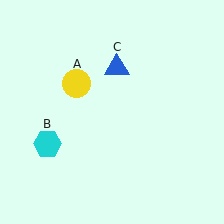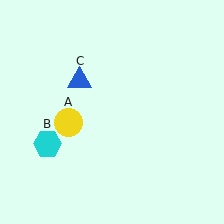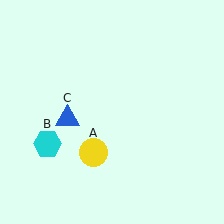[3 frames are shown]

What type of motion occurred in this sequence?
The yellow circle (object A), blue triangle (object C) rotated counterclockwise around the center of the scene.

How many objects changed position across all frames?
2 objects changed position: yellow circle (object A), blue triangle (object C).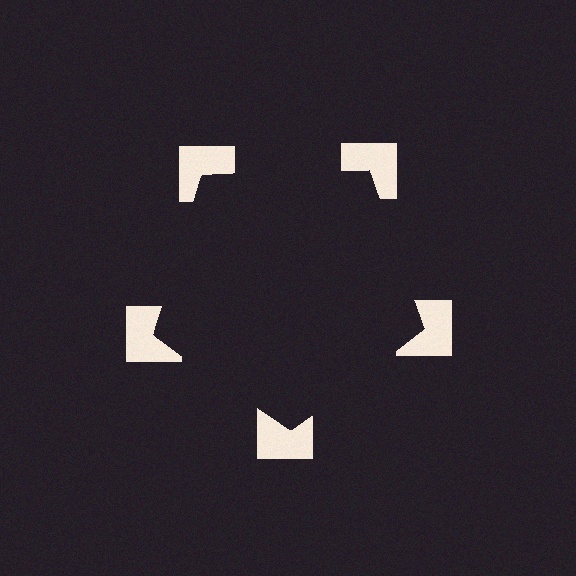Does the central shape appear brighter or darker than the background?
It typically appears slightly darker than the background, even though no actual brightness change is drawn.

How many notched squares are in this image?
There are 5 — one at each vertex of the illusory pentagon.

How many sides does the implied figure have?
5 sides.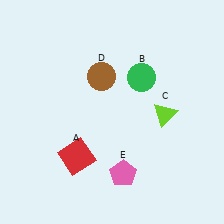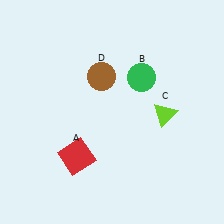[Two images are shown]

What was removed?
The pink pentagon (E) was removed in Image 2.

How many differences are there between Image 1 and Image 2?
There is 1 difference between the two images.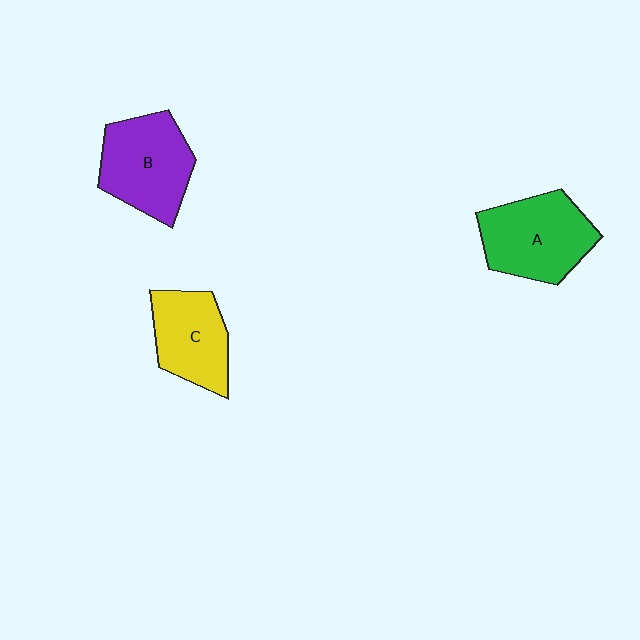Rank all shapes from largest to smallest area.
From largest to smallest: A (green), B (purple), C (yellow).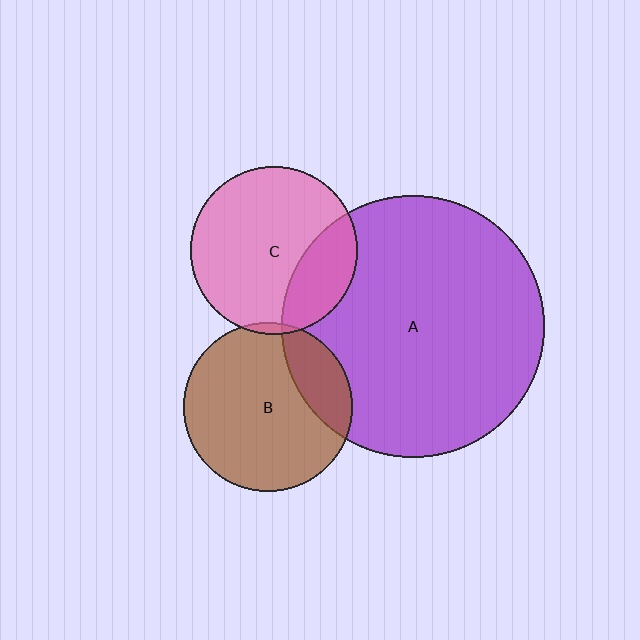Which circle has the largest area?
Circle A (purple).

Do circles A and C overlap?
Yes.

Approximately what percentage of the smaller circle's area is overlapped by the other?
Approximately 25%.